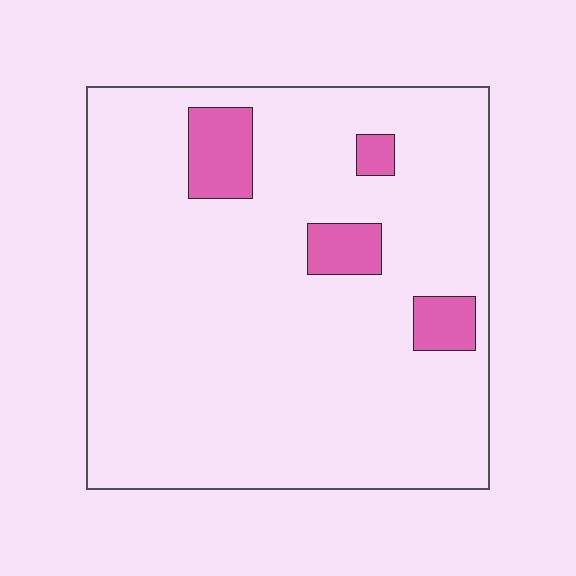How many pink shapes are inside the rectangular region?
4.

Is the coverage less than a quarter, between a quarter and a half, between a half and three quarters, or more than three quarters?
Less than a quarter.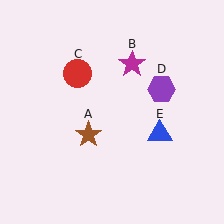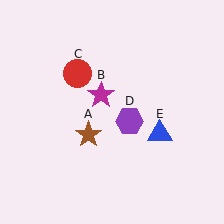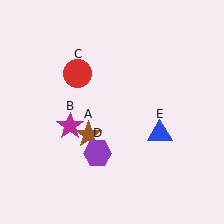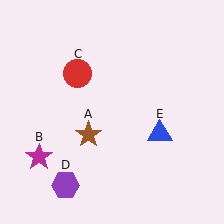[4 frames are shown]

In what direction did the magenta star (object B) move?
The magenta star (object B) moved down and to the left.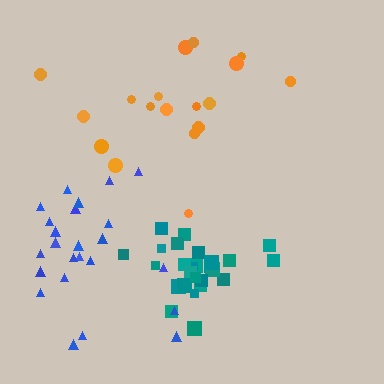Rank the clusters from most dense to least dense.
teal, blue, orange.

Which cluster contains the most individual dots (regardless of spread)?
Teal (26).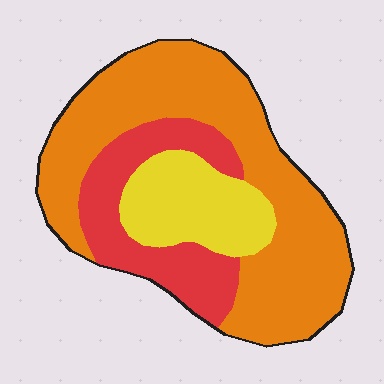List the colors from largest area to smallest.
From largest to smallest: orange, red, yellow.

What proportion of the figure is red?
Red covers roughly 25% of the figure.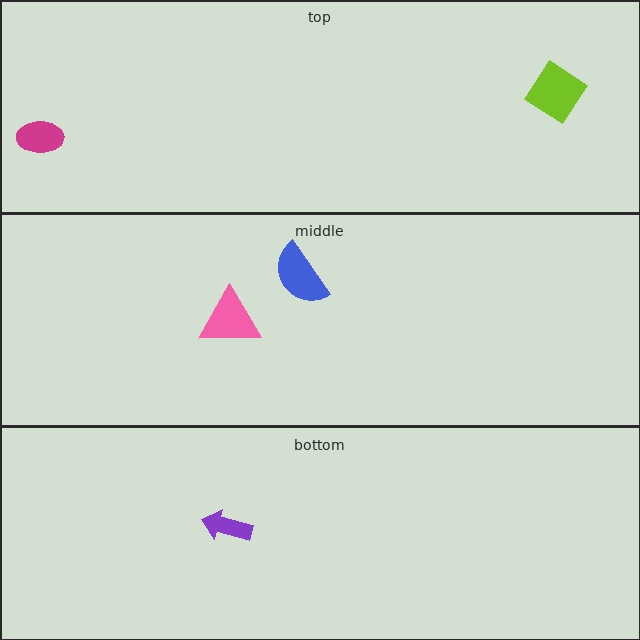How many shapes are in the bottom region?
1.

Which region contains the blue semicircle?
The middle region.